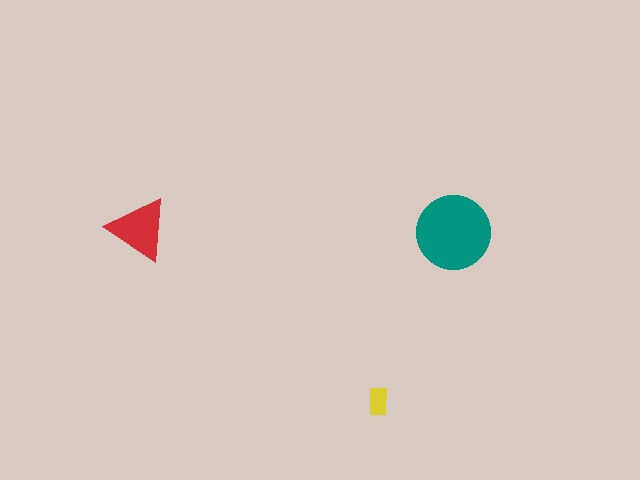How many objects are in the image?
There are 3 objects in the image.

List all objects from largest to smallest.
The teal circle, the red triangle, the yellow rectangle.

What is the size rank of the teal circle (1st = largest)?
1st.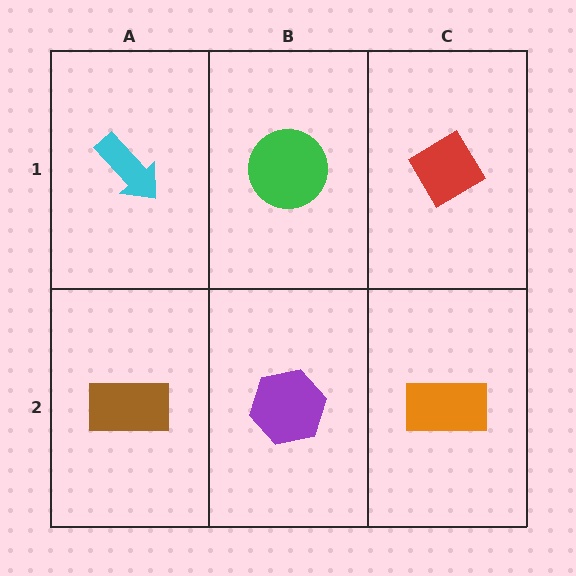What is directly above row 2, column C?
A red diamond.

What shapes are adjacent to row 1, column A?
A brown rectangle (row 2, column A), a green circle (row 1, column B).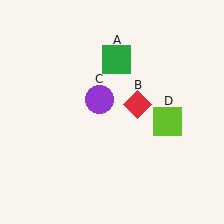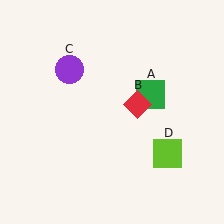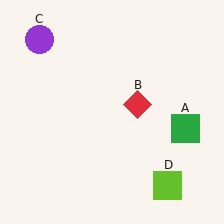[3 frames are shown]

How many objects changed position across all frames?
3 objects changed position: green square (object A), purple circle (object C), lime square (object D).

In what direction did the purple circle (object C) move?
The purple circle (object C) moved up and to the left.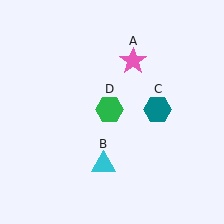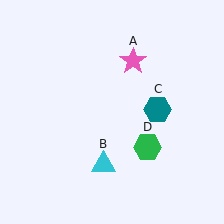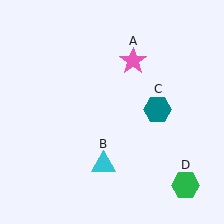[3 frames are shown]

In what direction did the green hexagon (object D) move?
The green hexagon (object D) moved down and to the right.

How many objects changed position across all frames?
1 object changed position: green hexagon (object D).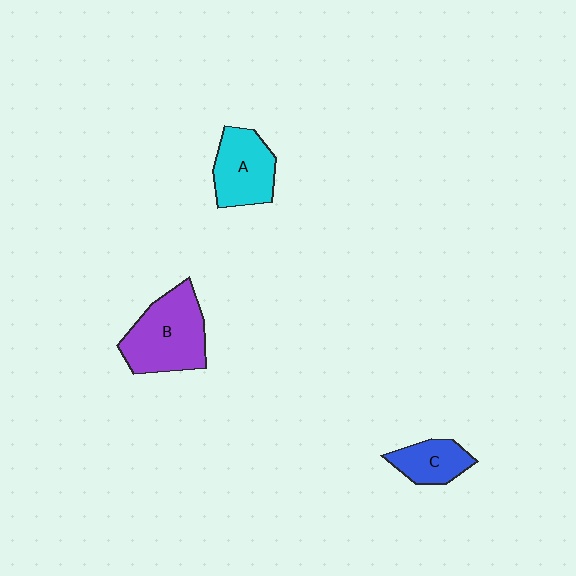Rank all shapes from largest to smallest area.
From largest to smallest: B (purple), A (cyan), C (blue).